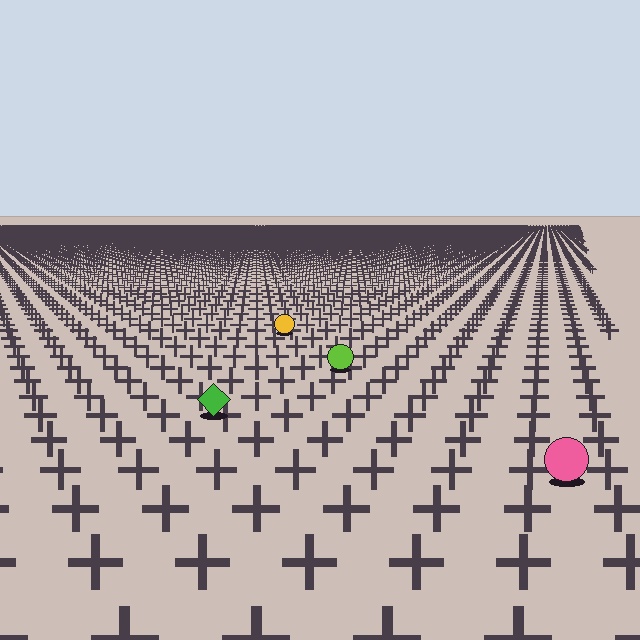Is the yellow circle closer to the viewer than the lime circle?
No. The lime circle is closer — you can tell from the texture gradient: the ground texture is coarser near it.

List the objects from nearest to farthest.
From nearest to farthest: the pink circle, the green diamond, the lime circle, the yellow circle.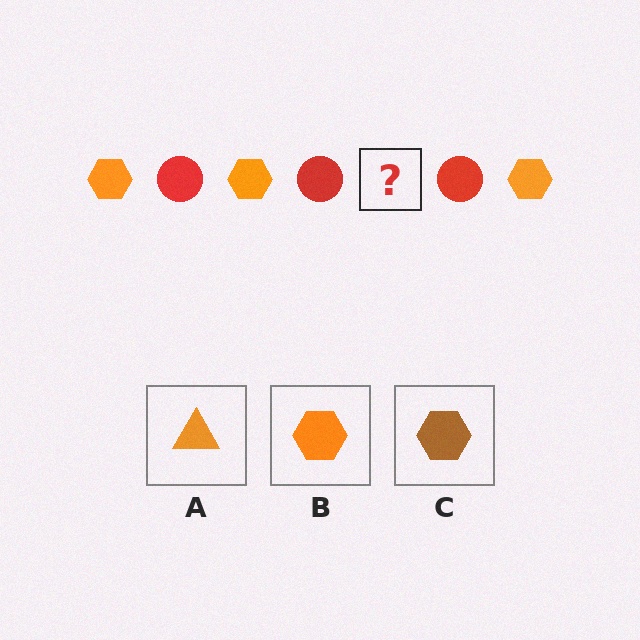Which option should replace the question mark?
Option B.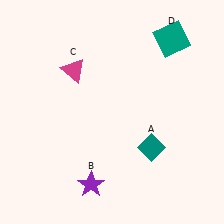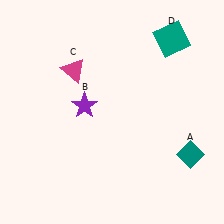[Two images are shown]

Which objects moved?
The objects that moved are: the teal diamond (A), the purple star (B).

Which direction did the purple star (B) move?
The purple star (B) moved up.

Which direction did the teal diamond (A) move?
The teal diamond (A) moved right.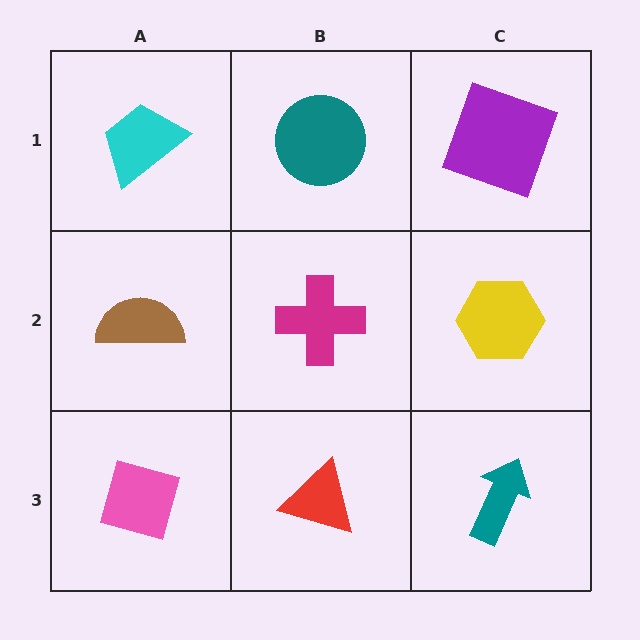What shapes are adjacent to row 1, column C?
A yellow hexagon (row 2, column C), a teal circle (row 1, column B).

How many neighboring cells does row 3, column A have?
2.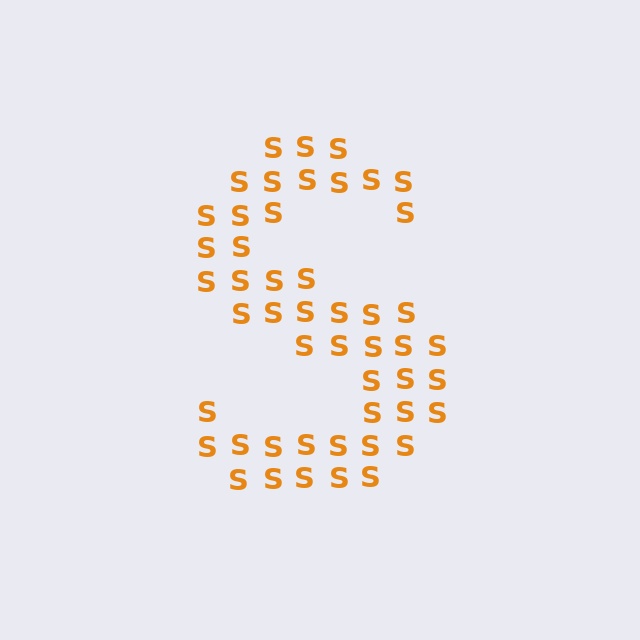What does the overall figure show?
The overall figure shows the letter S.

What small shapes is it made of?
It is made of small letter S's.